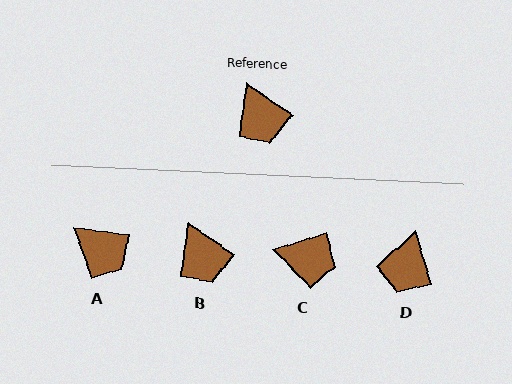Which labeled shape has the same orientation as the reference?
B.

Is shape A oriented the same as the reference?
No, it is off by about 27 degrees.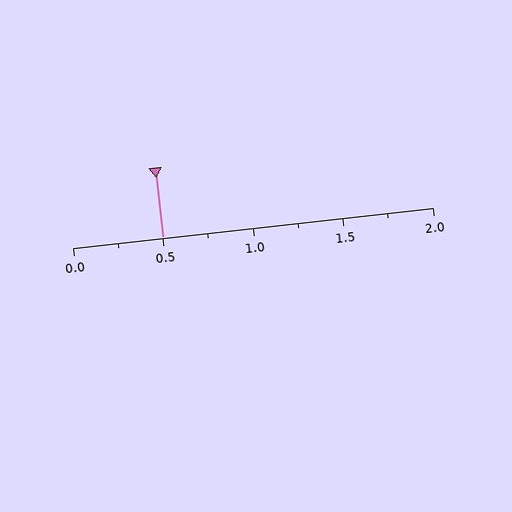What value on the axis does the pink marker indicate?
The marker indicates approximately 0.5.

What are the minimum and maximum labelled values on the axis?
The axis runs from 0.0 to 2.0.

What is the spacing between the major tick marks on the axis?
The major ticks are spaced 0.5 apart.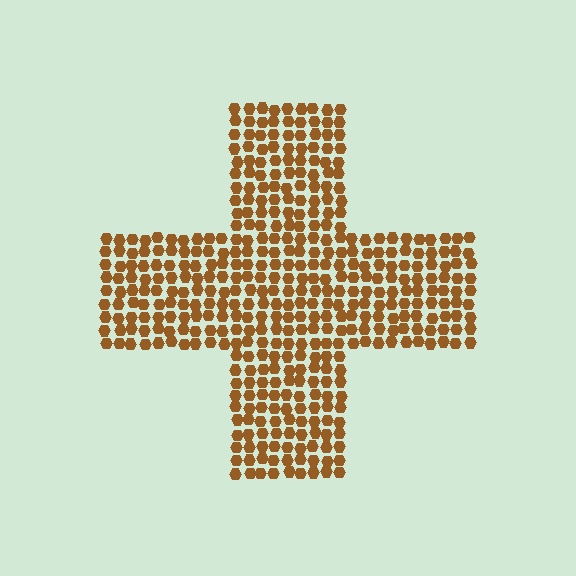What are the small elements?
The small elements are hexagons.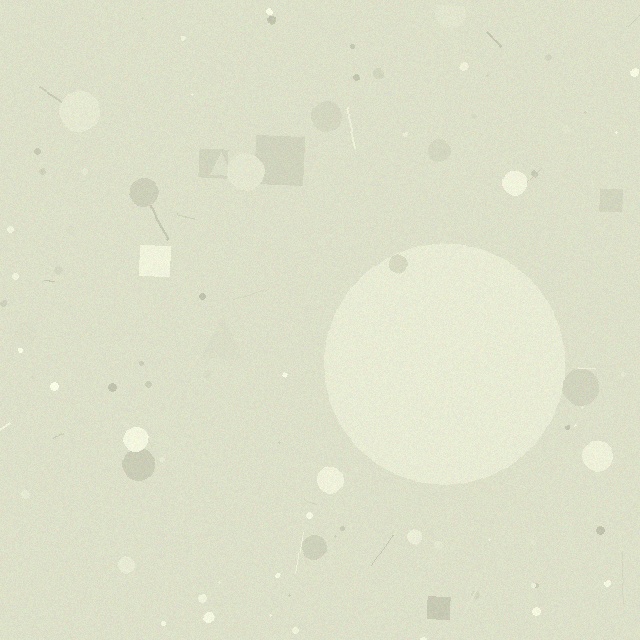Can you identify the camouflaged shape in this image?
The camouflaged shape is a circle.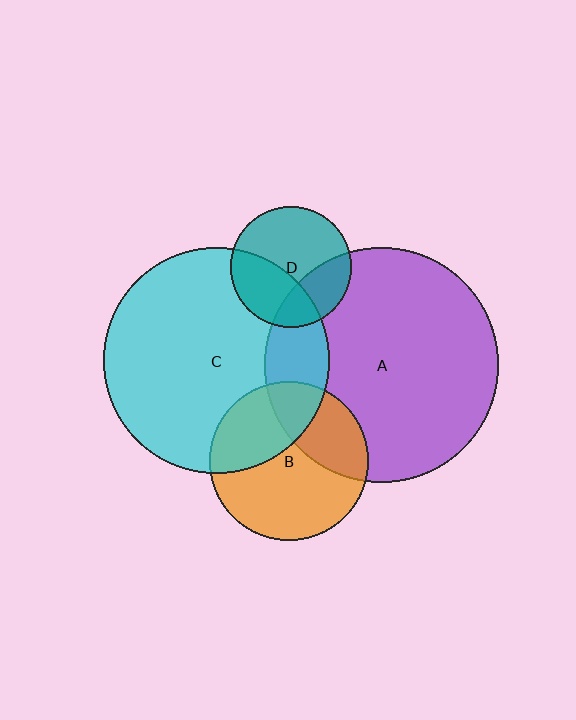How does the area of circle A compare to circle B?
Approximately 2.2 times.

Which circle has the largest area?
Circle A (purple).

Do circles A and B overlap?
Yes.